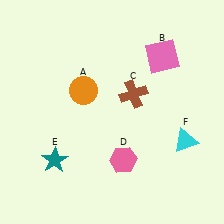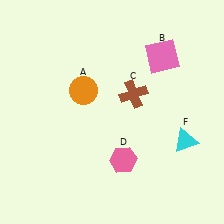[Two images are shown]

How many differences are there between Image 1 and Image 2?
There is 1 difference between the two images.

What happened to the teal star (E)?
The teal star (E) was removed in Image 2. It was in the bottom-left area of Image 1.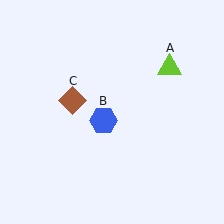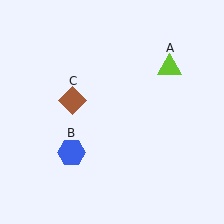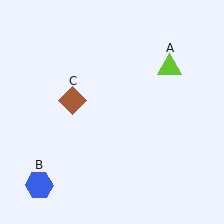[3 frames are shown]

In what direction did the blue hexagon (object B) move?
The blue hexagon (object B) moved down and to the left.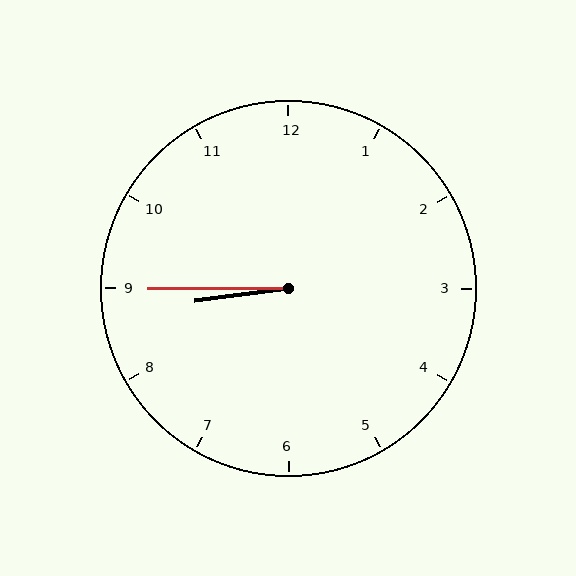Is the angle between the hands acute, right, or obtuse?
It is acute.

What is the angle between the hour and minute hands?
Approximately 8 degrees.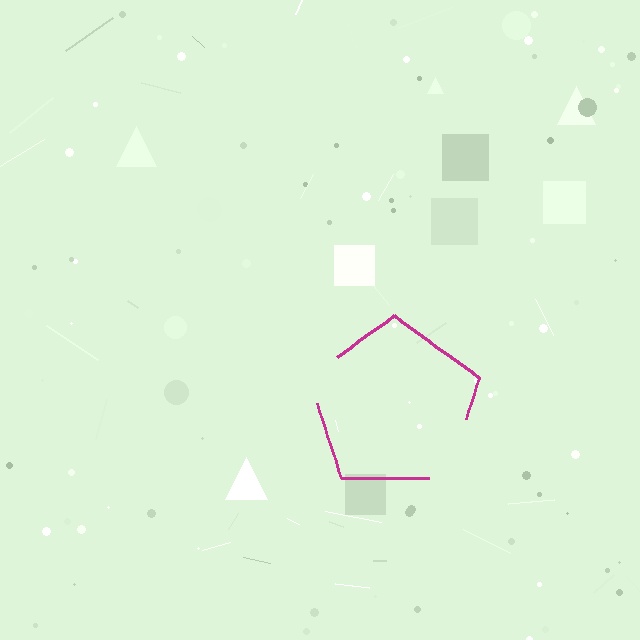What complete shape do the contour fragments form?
The contour fragments form a pentagon.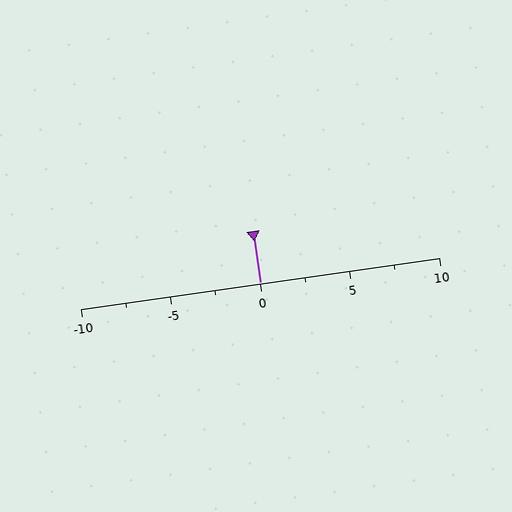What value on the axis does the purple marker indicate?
The marker indicates approximately 0.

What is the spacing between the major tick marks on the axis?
The major ticks are spaced 5 apart.